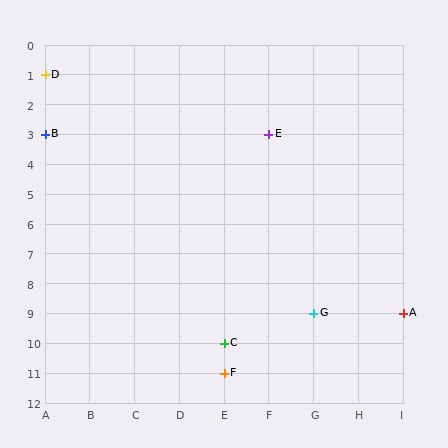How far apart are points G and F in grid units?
Points G and F are 2 columns and 2 rows apart (about 2.8 grid units diagonally).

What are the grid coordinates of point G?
Point G is at grid coordinates (G, 9).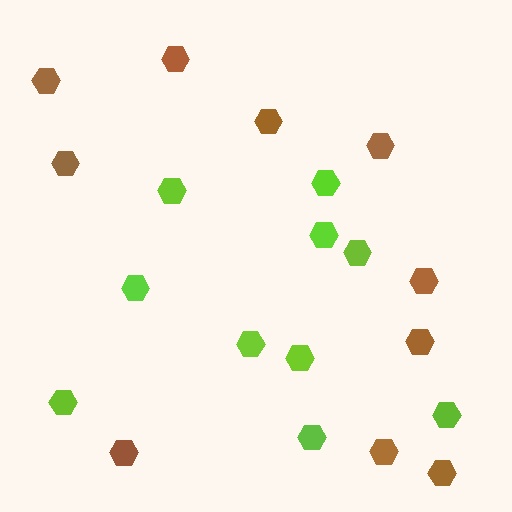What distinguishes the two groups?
There are 2 groups: one group of lime hexagons (10) and one group of brown hexagons (10).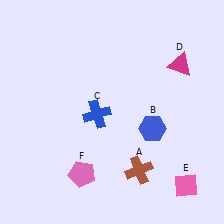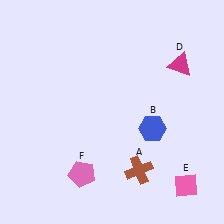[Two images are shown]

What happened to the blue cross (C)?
The blue cross (C) was removed in Image 2. It was in the bottom-left area of Image 1.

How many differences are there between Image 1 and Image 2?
There is 1 difference between the two images.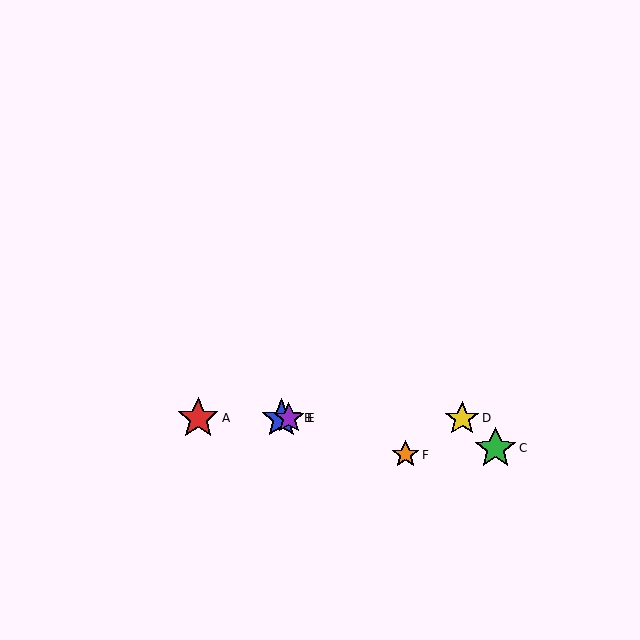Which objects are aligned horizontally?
Objects A, B, D, E are aligned horizontally.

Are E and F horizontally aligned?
No, E is at y≈418 and F is at y≈455.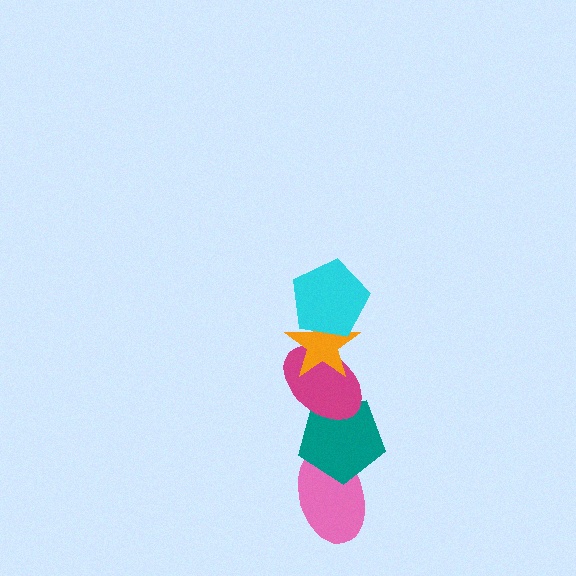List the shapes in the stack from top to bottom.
From top to bottom: the cyan pentagon, the orange star, the magenta ellipse, the teal pentagon, the pink ellipse.